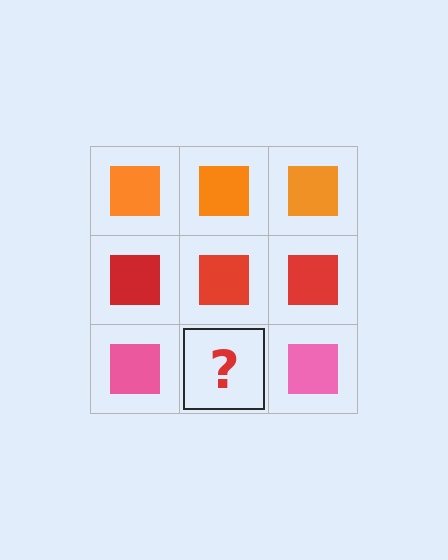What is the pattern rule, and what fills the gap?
The rule is that each row has a consistent color. The gap should be filled with a pink square.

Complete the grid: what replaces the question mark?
The question mark should be replaced with a pink square.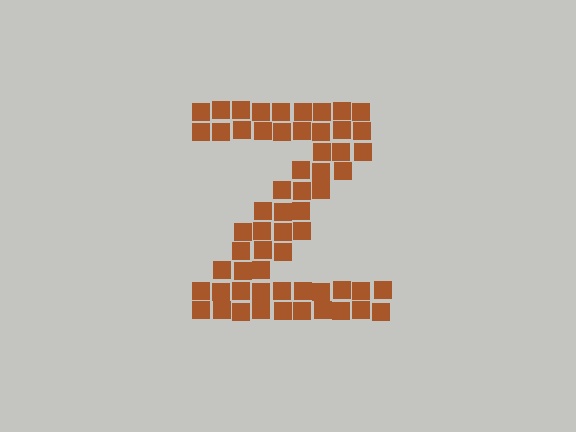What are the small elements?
The small elements are squares.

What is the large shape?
The large shape is the letter Z.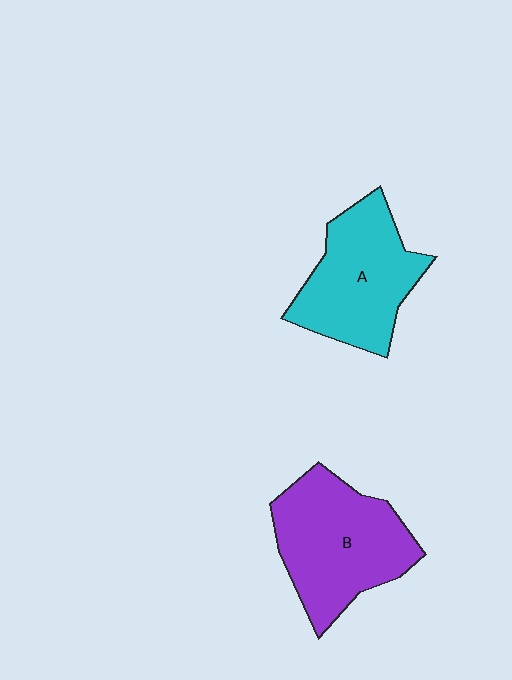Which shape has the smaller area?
Shape A (cyan).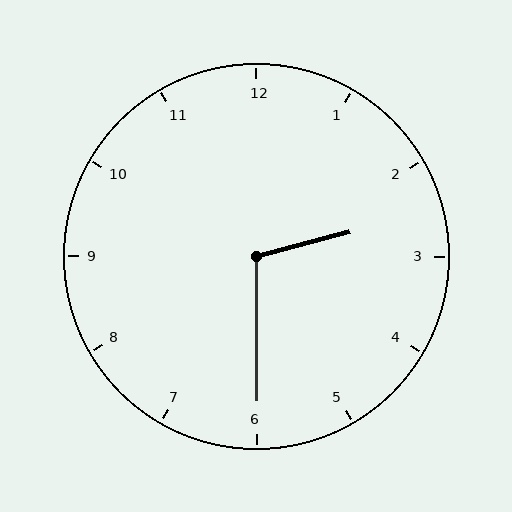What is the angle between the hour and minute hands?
Approximately 105 degrees.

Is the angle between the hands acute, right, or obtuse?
It is obtuse.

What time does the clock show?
2:30.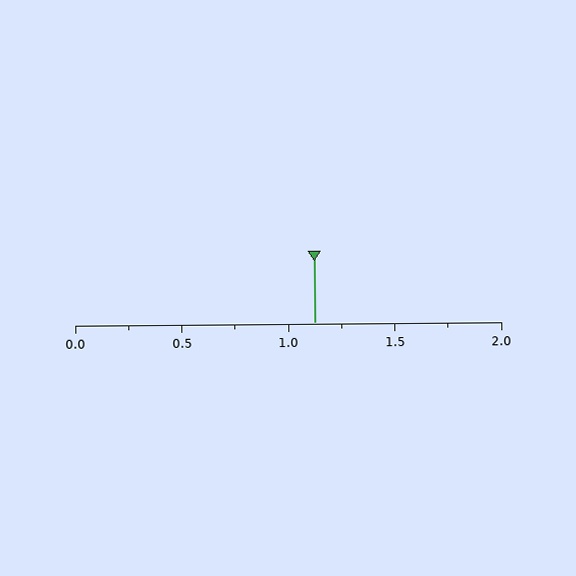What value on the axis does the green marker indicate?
The marker indicates approximately 1.12.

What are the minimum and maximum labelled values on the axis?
The axis runs from 0.0 to 2.0.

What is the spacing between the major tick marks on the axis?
The major ticks are spaced 0.5 apart.